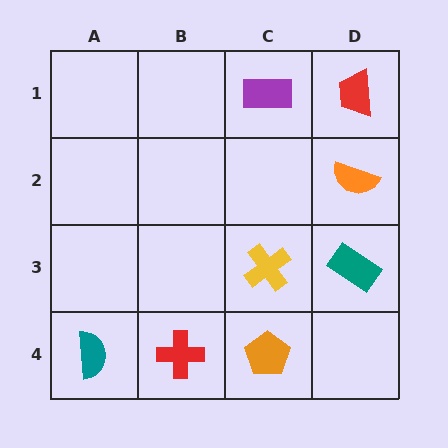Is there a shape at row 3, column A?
No, that cell is empty.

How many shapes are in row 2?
1 shape.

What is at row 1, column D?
A red trapezoid.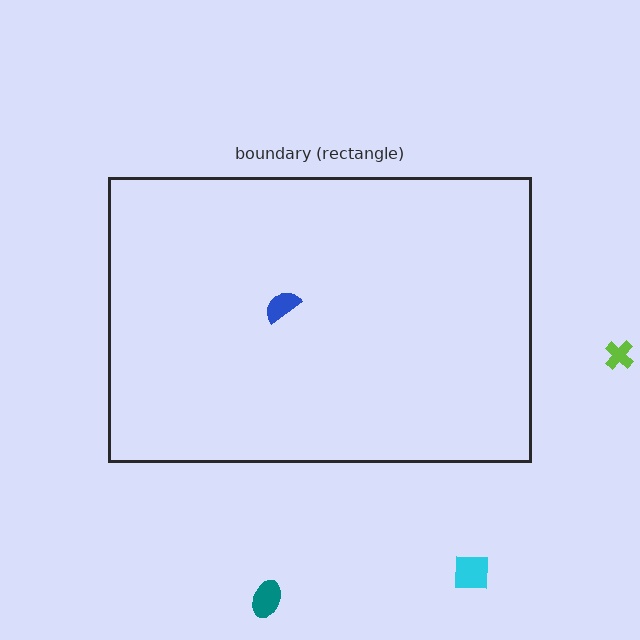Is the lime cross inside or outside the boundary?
Outside.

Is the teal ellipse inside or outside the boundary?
Outside.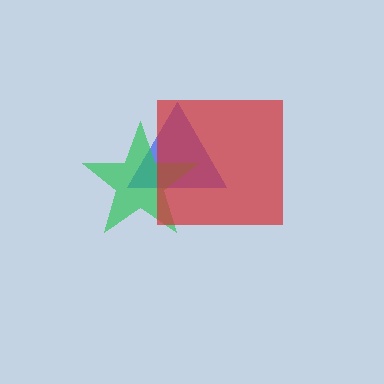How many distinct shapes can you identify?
There are 3 distinct shapes: a blue triangle, a green star, a red square.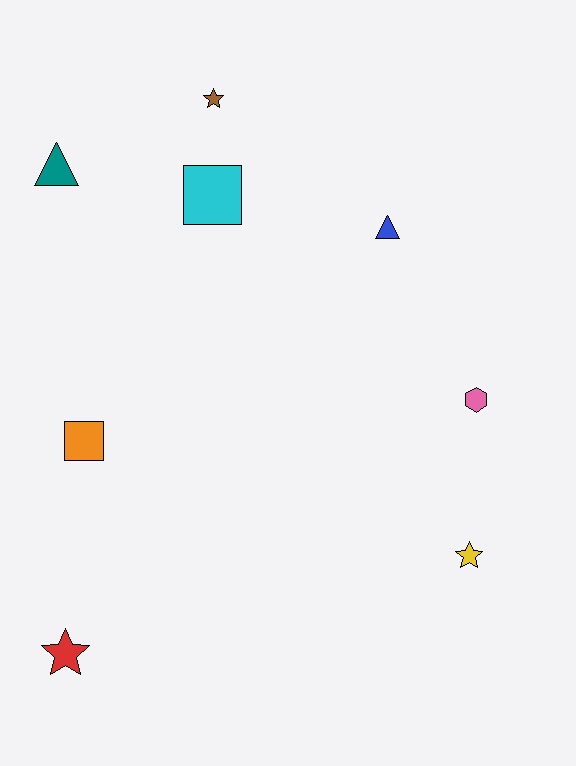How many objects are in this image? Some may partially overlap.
There are 8 objects.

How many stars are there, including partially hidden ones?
There are 3 stars.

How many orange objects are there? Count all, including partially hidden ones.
There is 1 orange object.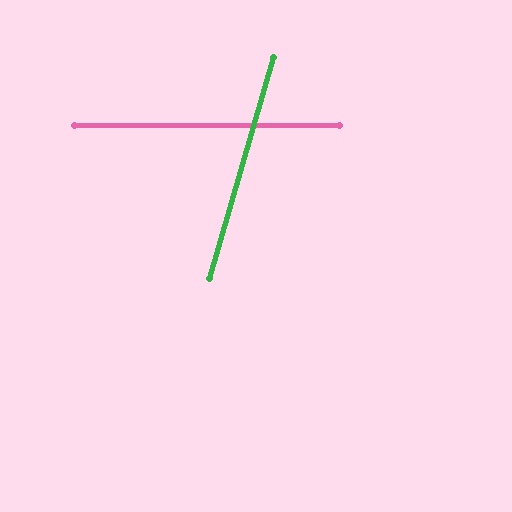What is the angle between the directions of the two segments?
Approximately 74 degrees.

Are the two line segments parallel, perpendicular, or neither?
Neither parallel nor perpendicular — they differ by about 74°.